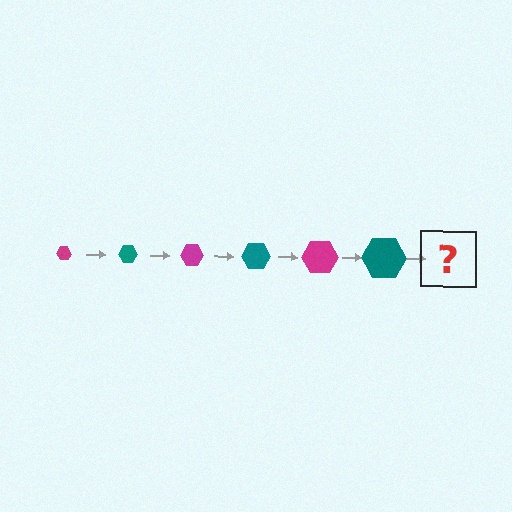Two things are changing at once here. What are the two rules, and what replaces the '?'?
The two rules are that the hexagon grows larger each step and the color cycles through magenta and teal. The '?' should be a magenta hexagon, larger than the previous one.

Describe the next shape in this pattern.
It should be a magenta hexagon, larger than the previous one.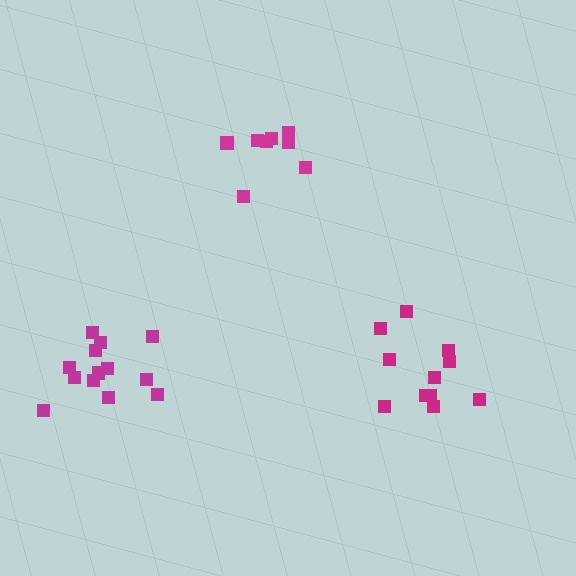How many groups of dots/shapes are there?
There are 3 groups.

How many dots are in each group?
Group 1: 13 dots, Group 2: 11 dots, Group 3: 8 dots (32 total).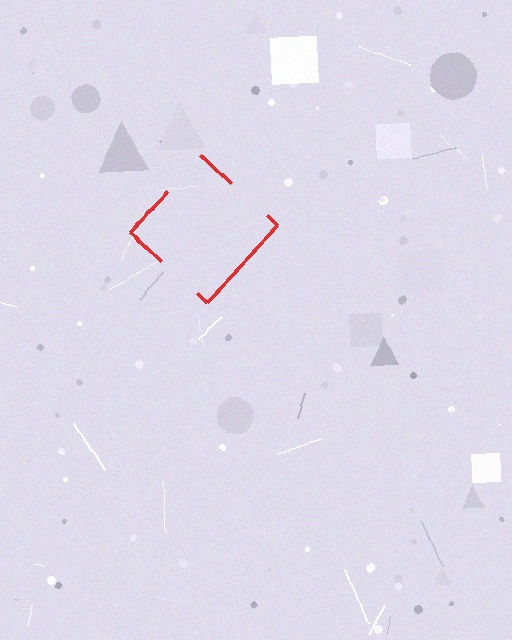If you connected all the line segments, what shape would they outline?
They would outline a diamond.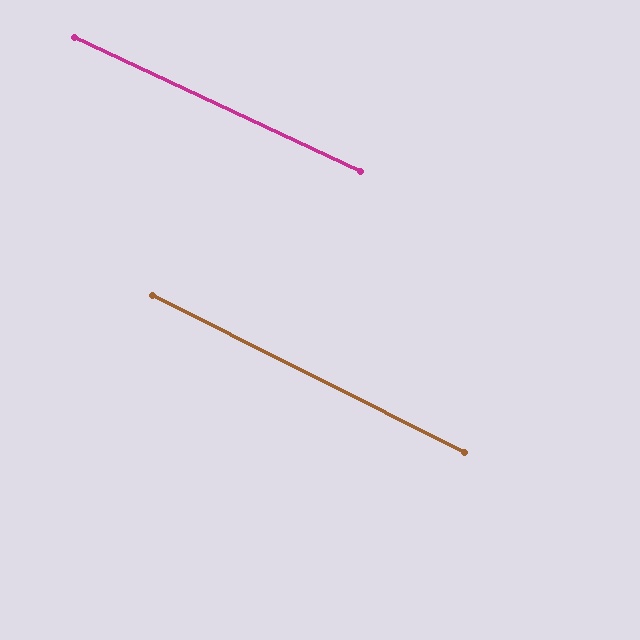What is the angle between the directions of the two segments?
Approximately 2 degrees.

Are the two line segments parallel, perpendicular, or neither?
Parallel — their directions differ by only 1.6°.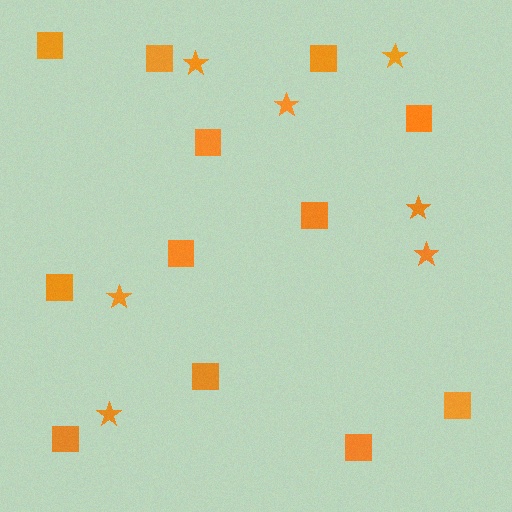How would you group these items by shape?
There are 2 groups: one group of stars (7) and one group of squares (12).